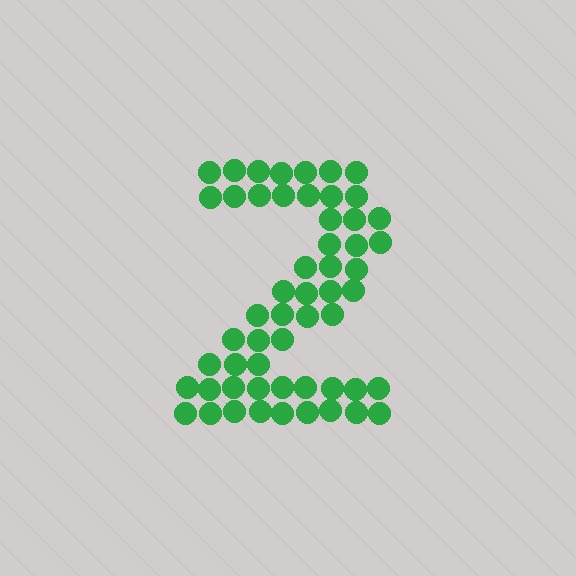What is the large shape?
The large shape is the digit 2.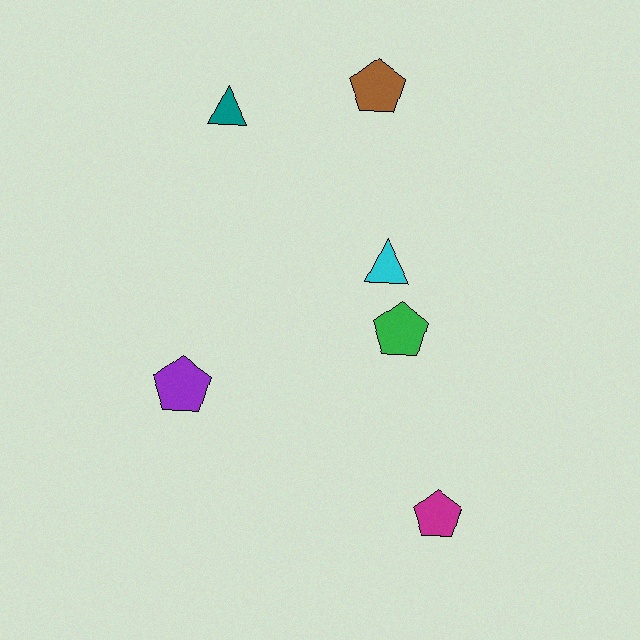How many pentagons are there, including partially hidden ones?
There are 4 pentagons.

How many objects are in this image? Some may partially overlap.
There are 6 objects.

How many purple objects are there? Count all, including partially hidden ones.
There is 1 purple object.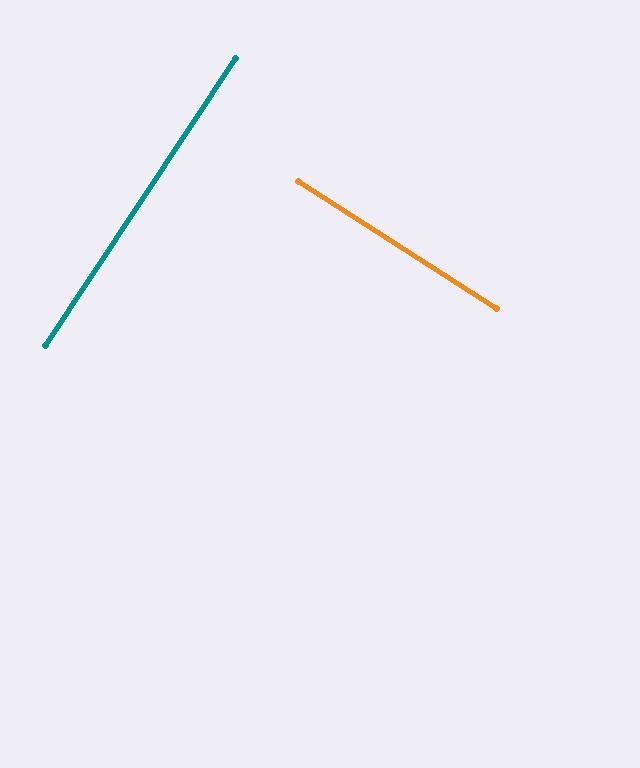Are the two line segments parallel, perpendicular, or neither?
Perpendicular — they meet at approximately 89°.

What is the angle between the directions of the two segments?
Approximately 89 degrees.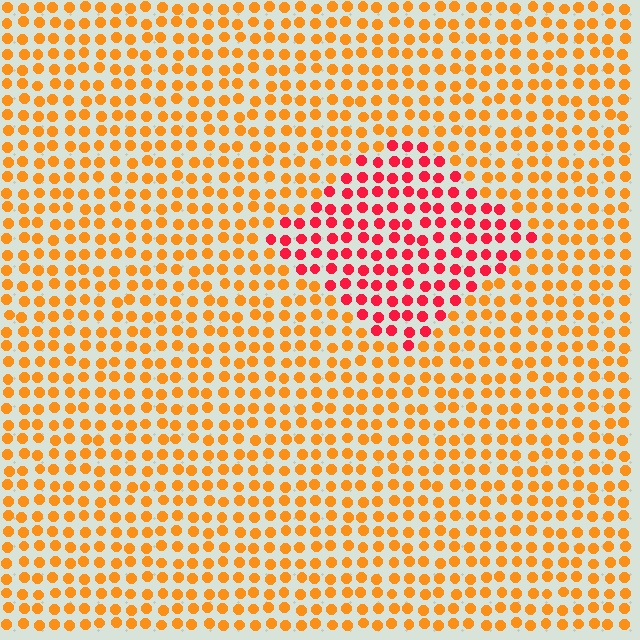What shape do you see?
I see a diamond.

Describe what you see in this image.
The image is filled with small orange elements in a uniform arrangement. A diamond-shaped region is visible where the elements are tinted to a slightly different hue, forming a subtle color boundary.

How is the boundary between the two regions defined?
The boundary is defined purely by a slight shift in hue (about 43 degrees). Spacing, size, and orientation are identical on both sides.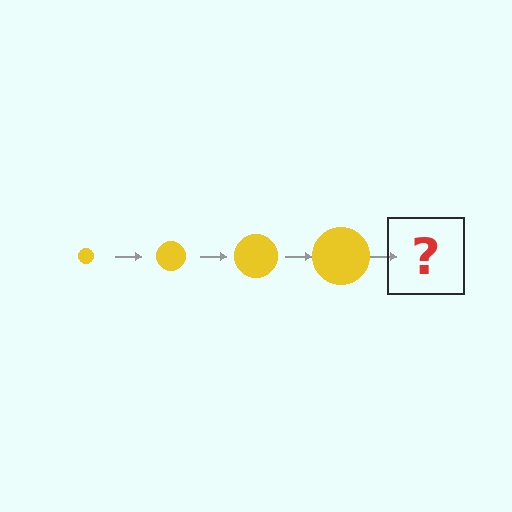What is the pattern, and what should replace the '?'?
The pattern is that the circle gets progressively larger each step. The '?' should be a yellow circle, larger than the previous one.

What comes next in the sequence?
The next element should be a yellow circle, larger than the previous one.